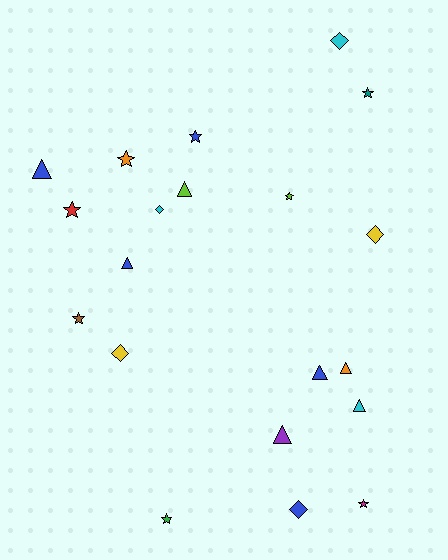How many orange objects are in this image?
There are 2 orange objects.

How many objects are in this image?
There are 20 objects.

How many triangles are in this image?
There are 7 triangles.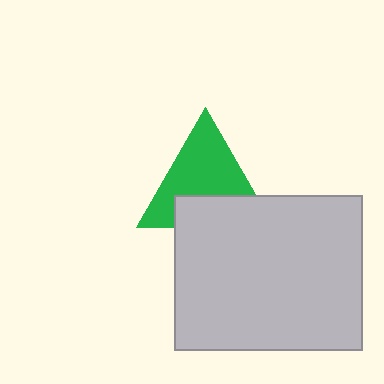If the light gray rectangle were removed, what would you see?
You would see the complete green triangle.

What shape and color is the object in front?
The object in front is a light gray rectangle.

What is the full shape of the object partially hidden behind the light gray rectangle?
The partially hidden object is a green triangle.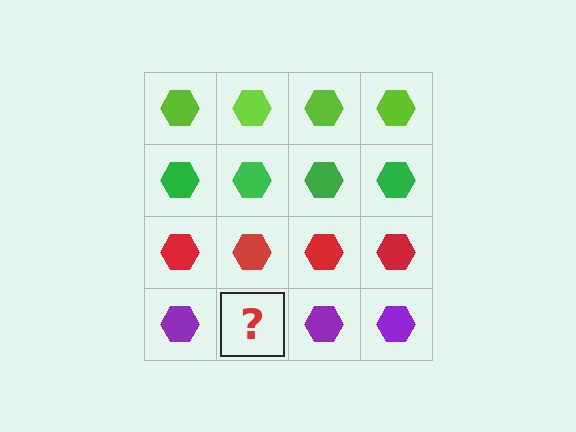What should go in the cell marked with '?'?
The missing cell should contain a purple hexagon.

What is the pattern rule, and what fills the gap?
The rule is that each row has a consistent color. The gap should be filled with a purple hexagon.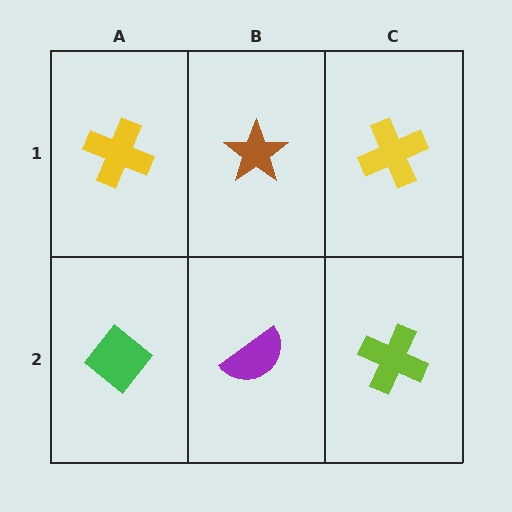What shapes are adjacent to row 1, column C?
A lime cross (row 2, column C), a brown star (row 1, column B).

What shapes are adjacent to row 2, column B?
A brown star (row 1, column B), a green diamond (row 2, column A), a lime cross (row 2, column C).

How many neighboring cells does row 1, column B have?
3.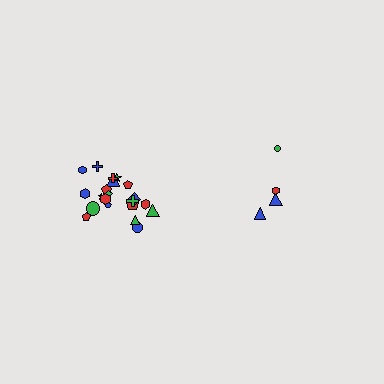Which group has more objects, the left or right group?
The left group.